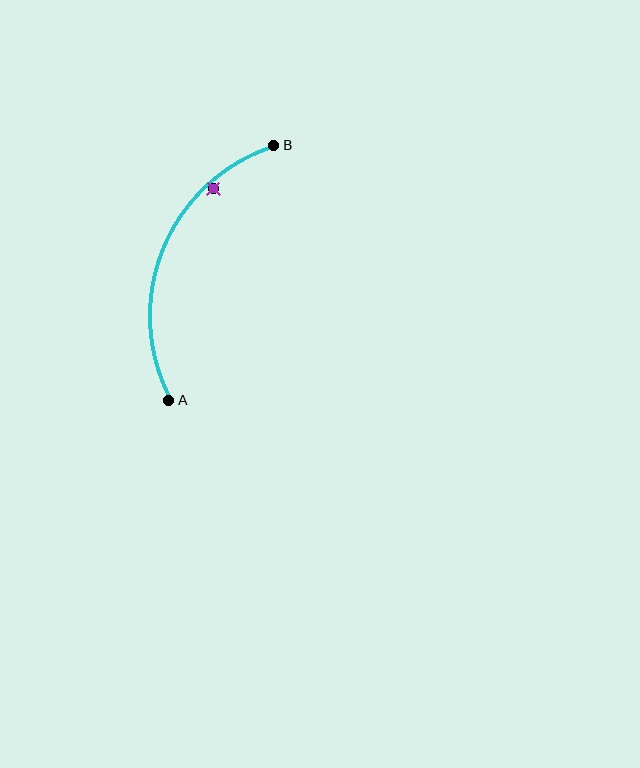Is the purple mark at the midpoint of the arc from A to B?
No — the purple mark does not lie on the arc at all. It sits slightly inside the curve.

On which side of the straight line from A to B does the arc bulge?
The arc bulges to the left of the straight line connecting A and B.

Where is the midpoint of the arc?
The arc midpoint is the point on the curve farthest from the straight line joining A and B. It sits to the left of that line.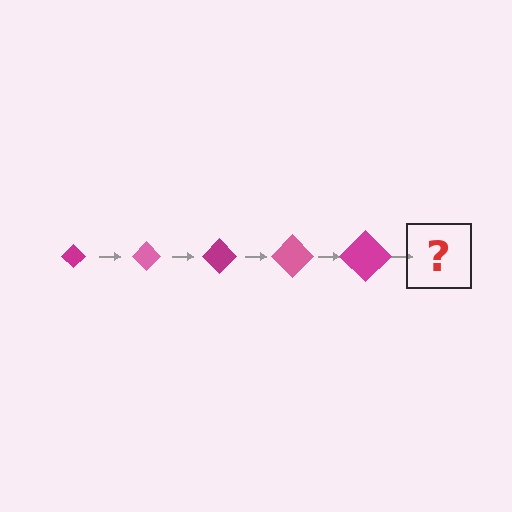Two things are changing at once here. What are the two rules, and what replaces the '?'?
The two rules are that the diamond grows larger each step and the color cycles through magenta and pink. The '?' should be a pink diamond, larger than the previous one.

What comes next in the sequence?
The next element should be a pink diamond, larger than the previous one.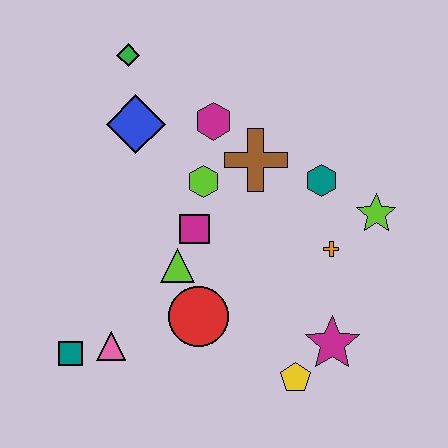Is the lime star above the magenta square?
Yes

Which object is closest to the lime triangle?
The magenta square is closest to the lime triangle.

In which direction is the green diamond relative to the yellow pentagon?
The green diamond is above the yellow pentagon.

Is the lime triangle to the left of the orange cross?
Yes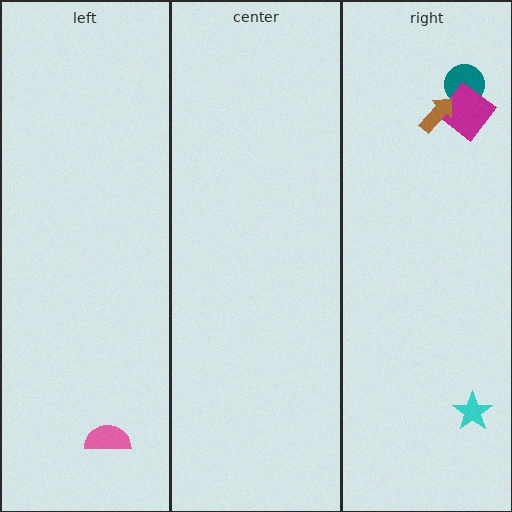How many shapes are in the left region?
1.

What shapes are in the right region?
The teal circle, the magenta diamond, the cyan star, the brown arrow.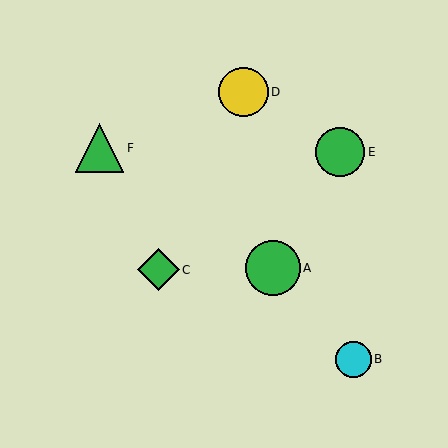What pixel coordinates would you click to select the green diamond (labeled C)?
Click at (158, 270) to select the green diamond C.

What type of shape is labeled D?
Shape D is a yellow circle.